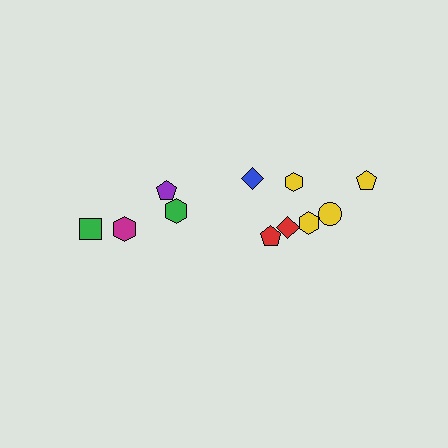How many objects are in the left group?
There are 5 objects.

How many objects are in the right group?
There are 7 objects.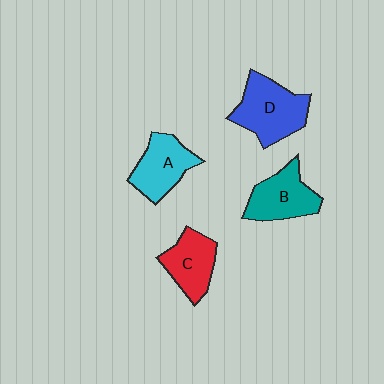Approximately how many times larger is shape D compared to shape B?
Approximately 1.2 times.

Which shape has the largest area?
Shape D (blue).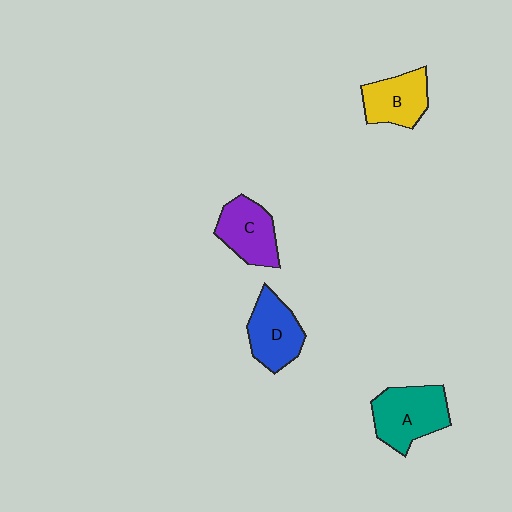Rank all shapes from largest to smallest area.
From largest to smallest: A (teal), D (blue), C (purple), B (yellow).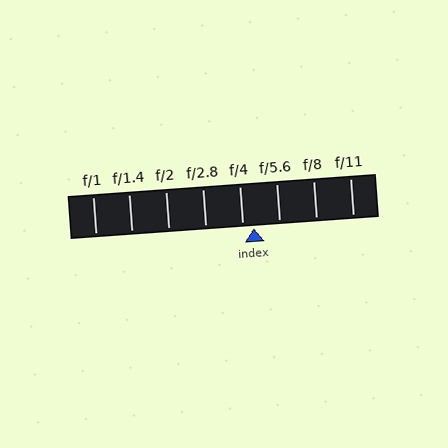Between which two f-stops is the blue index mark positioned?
The index mark is between f/4 and f/5.6.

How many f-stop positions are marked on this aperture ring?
There are 8 f-stop positions marked.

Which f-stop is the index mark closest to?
The index mark is closest to f/4.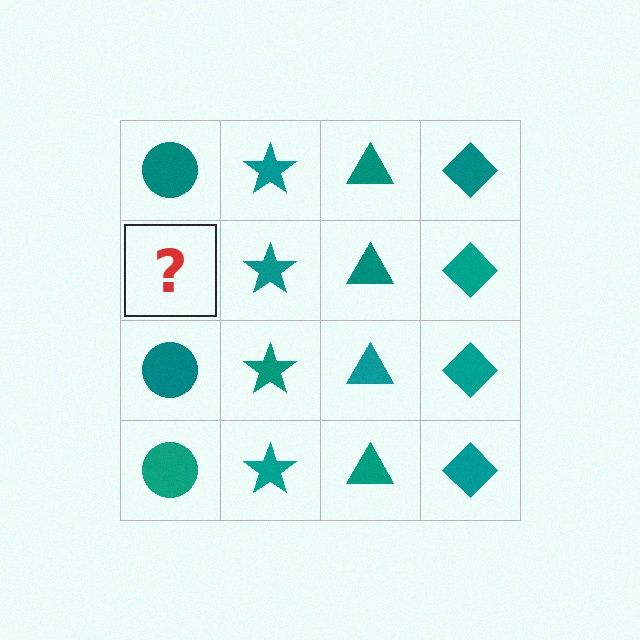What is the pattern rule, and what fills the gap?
The rule is that each column has a consistent shape. The gap should be filled with a teal circle.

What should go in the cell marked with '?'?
The missing cell should contain a teal circle.